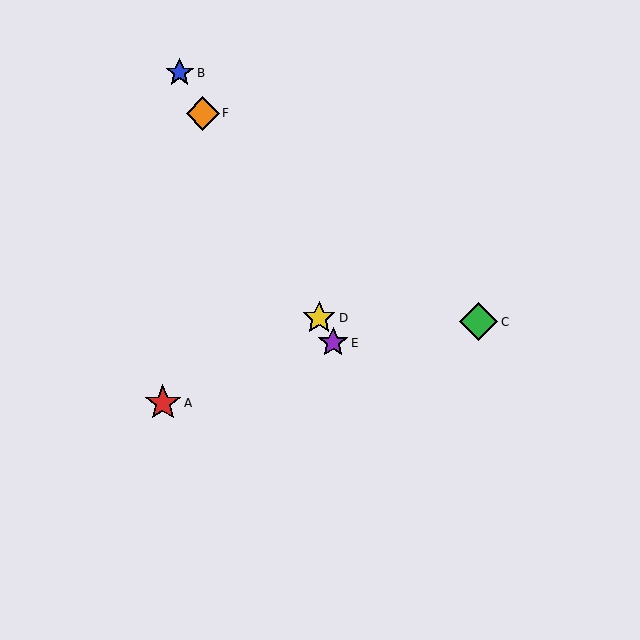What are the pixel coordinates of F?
Object F is at (203, 113).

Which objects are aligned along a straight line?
Objects B, D, E, F are aligned along a straight line.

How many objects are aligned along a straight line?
4 objects (B, D, E, F) are aligned along a straight line.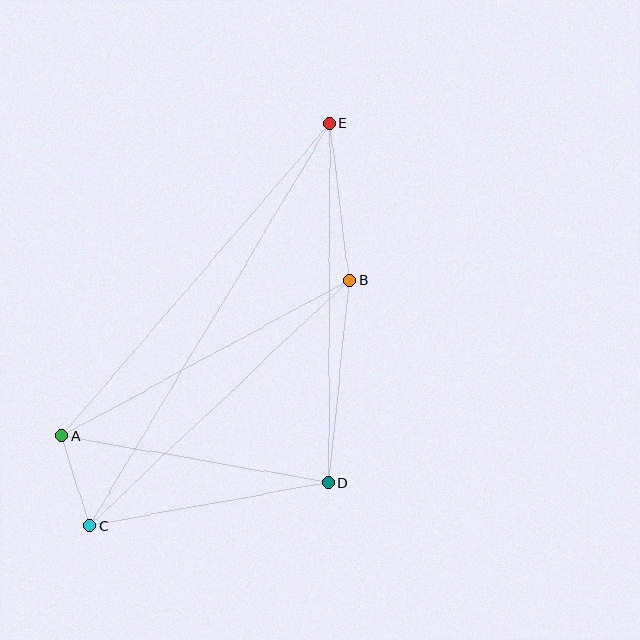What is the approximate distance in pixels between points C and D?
The distance between C and D is approximately 243 pixels.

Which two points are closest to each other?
Points A and C are closest to each other.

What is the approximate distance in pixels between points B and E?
The distance between B and E is approximately 158 pixels.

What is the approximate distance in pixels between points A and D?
The distance between A and D is approximately 271 pixels.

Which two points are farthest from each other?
Points C and E are farthest from each other.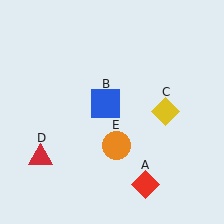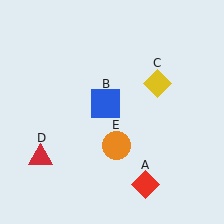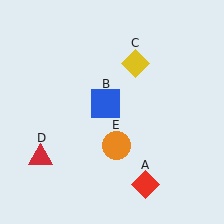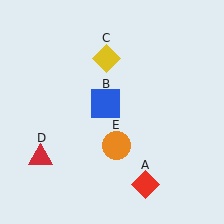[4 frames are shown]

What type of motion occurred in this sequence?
The yellow diamond (object C) rotated counterclockwise around the center of the scene.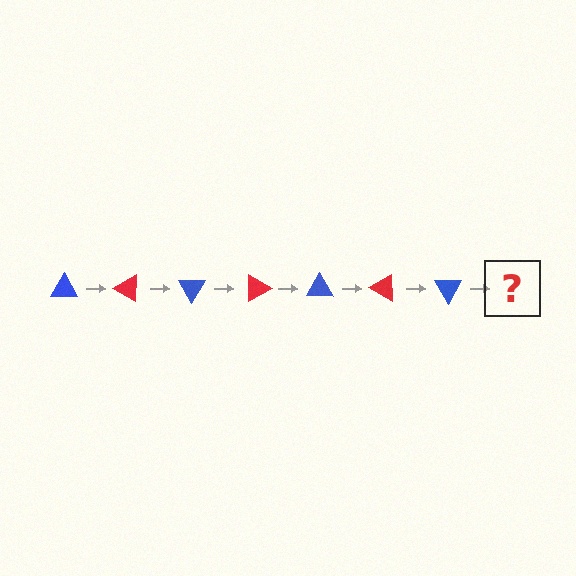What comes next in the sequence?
The next element should be a red triangle, rotated 210 degrees from the start.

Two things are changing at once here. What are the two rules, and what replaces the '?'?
The two rules are that it rotates 30 degrees each step and the color cycles through blue and red. The '?' should be a red triangle, rotated 210 degrees from the start.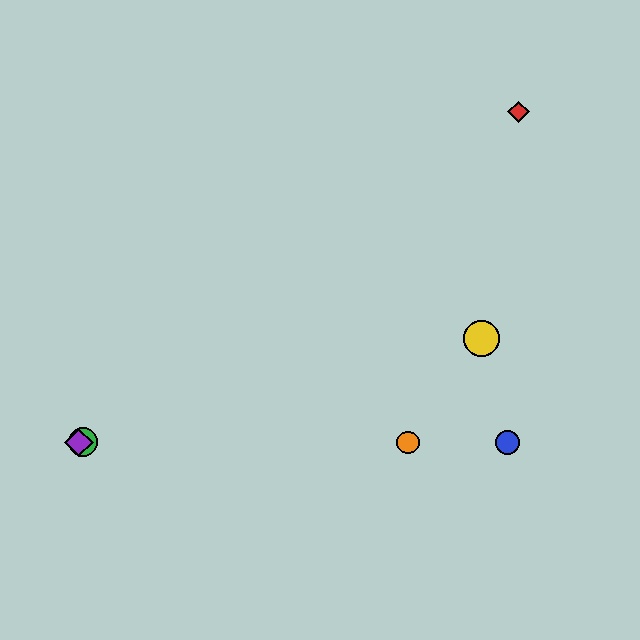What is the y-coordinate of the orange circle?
The orange circle is at y≈442.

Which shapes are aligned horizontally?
The blue circle, the green circle, the purple diamond, the orange circle are aligned horizontally.